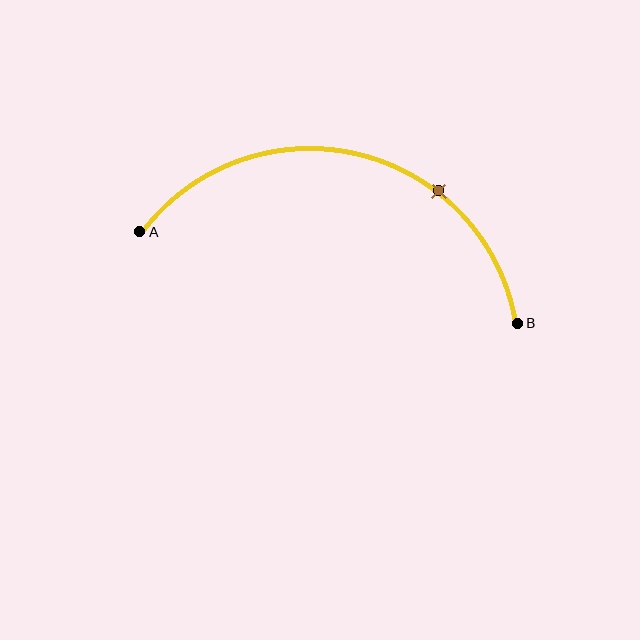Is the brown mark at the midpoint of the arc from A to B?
No. The brown mark lies on the arc but is closer to endpoint B. The arc midpoint would be at the point on the curve equidistant along the arc from both A and B.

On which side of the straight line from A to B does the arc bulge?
The arc bulges above the straight line connecting A and B.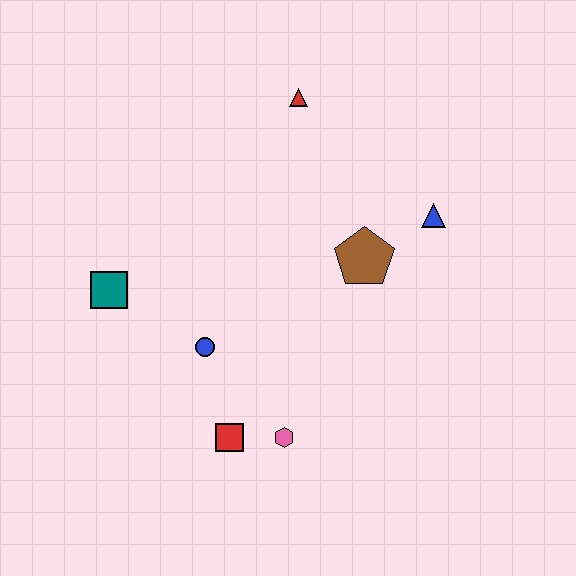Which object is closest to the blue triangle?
The brown pentagon is closest to the blue triangle.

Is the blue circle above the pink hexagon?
Yes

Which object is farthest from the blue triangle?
The teal square is farthest from the blue triangle.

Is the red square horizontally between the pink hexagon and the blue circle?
Yes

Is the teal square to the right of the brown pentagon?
No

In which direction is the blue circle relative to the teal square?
The blue circle is to the right of the teal square.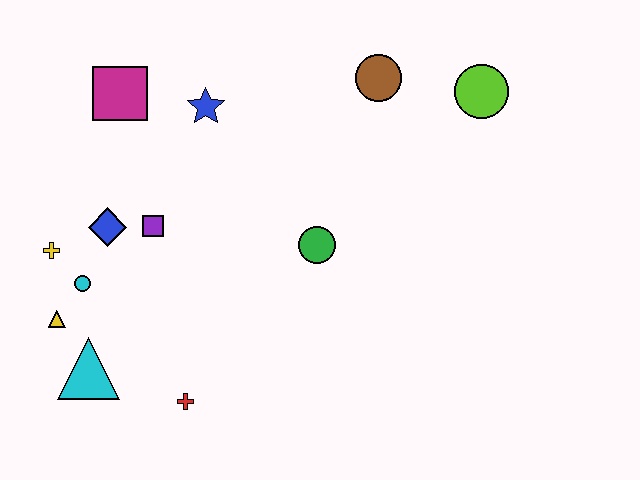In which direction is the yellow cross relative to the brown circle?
The yellow cross is to the left of the brown circle.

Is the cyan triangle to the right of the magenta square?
No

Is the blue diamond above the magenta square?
No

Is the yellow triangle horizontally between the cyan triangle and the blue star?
No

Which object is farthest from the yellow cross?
The lime circle is farthest from the yellow cross.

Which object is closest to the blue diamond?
The purple square is closest to the blue diamond.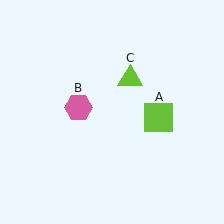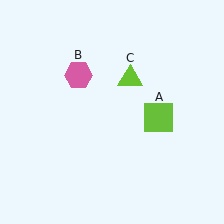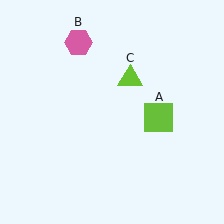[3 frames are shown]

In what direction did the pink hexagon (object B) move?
The pink hexagon (object B) moved up.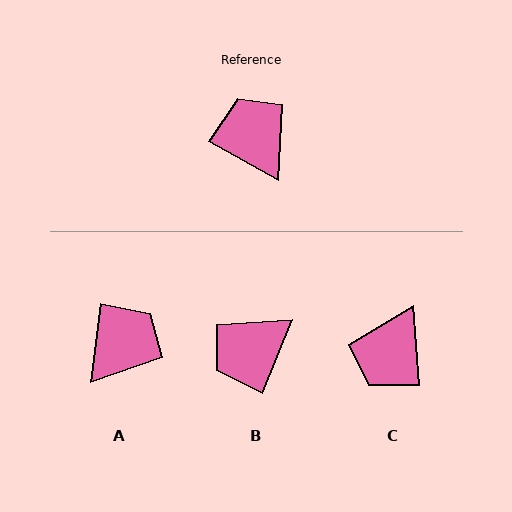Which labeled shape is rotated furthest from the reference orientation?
C, about 124 degrees away.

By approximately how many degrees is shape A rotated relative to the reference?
Approximately 68 degrees clockwise.